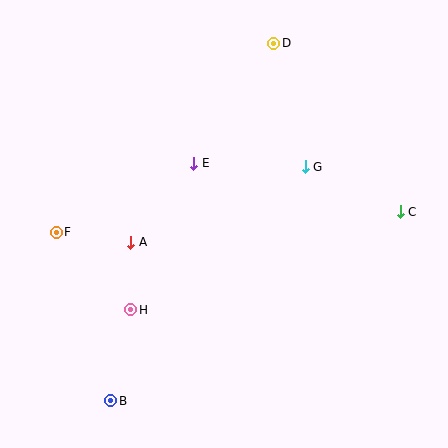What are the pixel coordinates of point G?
Point G is at (305, 167).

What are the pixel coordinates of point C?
Point C is at (400, 212).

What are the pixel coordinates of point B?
Point B is at (111, 401).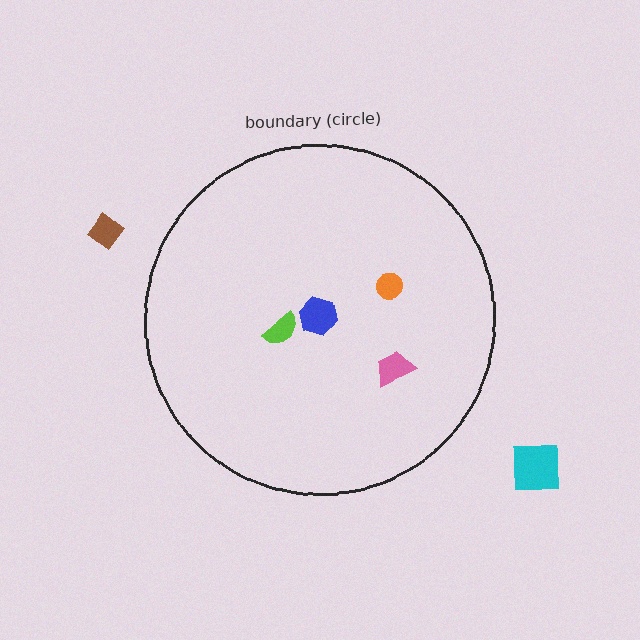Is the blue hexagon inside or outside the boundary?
Inside.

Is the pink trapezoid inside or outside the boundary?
Inside.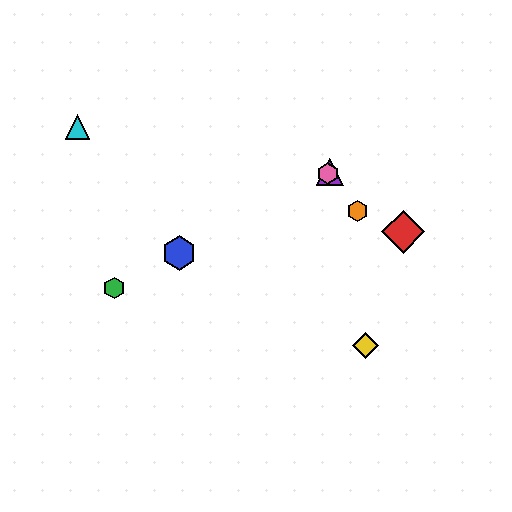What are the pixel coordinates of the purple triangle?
The purple triangle is at (330, 172).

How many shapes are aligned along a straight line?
4 shapes (the blue hexagon, the green hexagon, the purple triangle, the pink hexagon) are aligned along a straight line.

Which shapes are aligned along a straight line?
The blue hexagon, the green hexagon, the purple triangle, the pink hexagon are aligned along a straight line.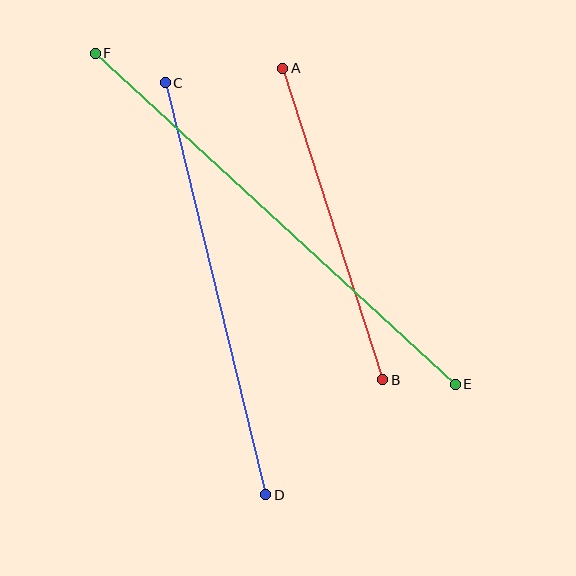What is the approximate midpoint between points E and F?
The midpoint is at approximately (275, 219) pixels.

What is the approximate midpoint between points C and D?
The midpoint is at approximately (216, 289) pixels.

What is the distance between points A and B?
The distance is approximately 327 pixels.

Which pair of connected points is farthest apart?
Points E and F are farthest apart.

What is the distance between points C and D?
The distance is approximately 424 pixels.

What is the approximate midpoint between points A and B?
The midpoint is at approximately (333, 224) pixels.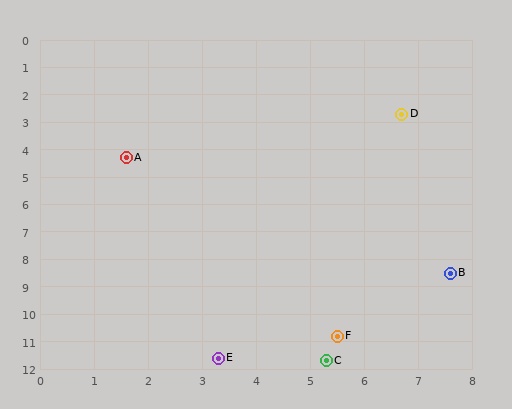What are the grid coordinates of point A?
Point A is at approximately (1.6, 4.3).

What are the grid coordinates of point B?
Point B is at approximately (7.6, 8.5).